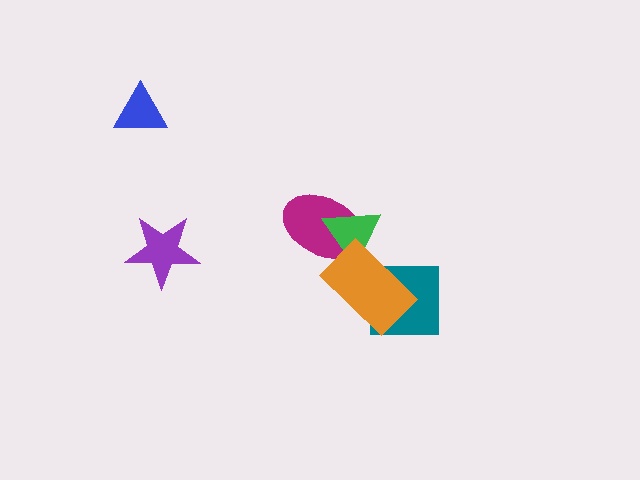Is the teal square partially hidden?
Yes, it is partially covered by another shape.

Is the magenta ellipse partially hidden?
Yes, it is partially covered by another shape.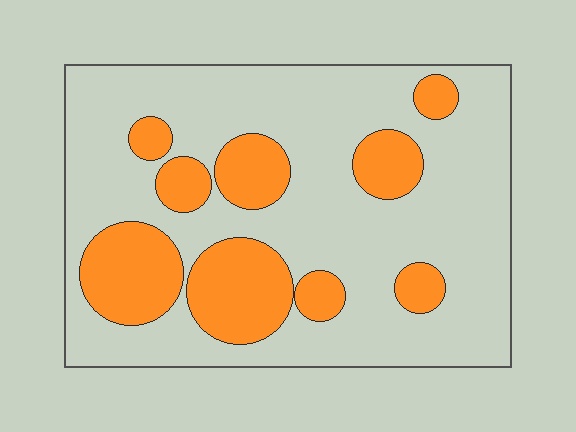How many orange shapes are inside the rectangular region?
9.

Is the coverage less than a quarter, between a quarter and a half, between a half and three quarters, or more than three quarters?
Between a quarter and a half.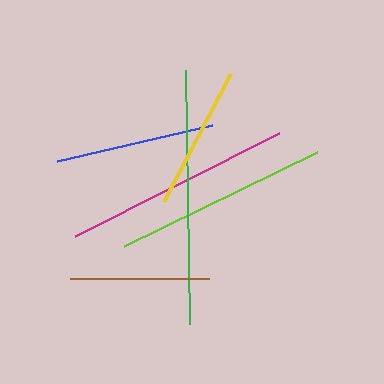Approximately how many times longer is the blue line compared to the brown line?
The blue line is approximately 1.1 times the length of the brown line.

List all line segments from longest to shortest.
From longest to shortest: green, magenta, lime, blue, yellow, brown.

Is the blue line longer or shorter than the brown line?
The blue line is longer than the brown line.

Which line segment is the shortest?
The brown line is the shortest at approximately 139 pixels.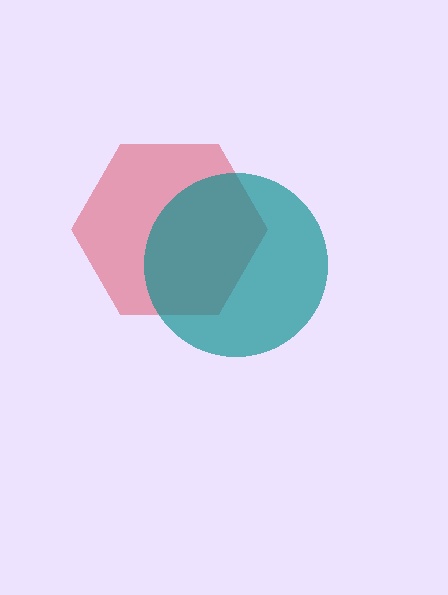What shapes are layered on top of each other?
The layered shapes are: a red hexagon, a teal circle.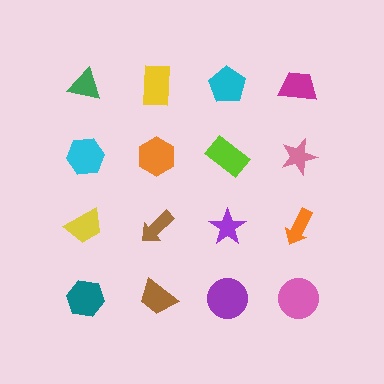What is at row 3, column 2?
A brown arrow.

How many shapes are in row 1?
4 shapes.